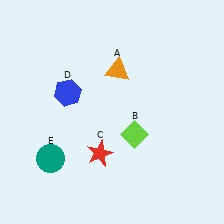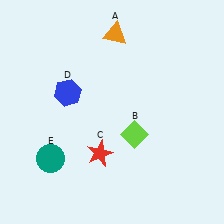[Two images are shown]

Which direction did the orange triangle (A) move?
The orange triangle (A) moved up.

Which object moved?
The orange triangle (A) moved up.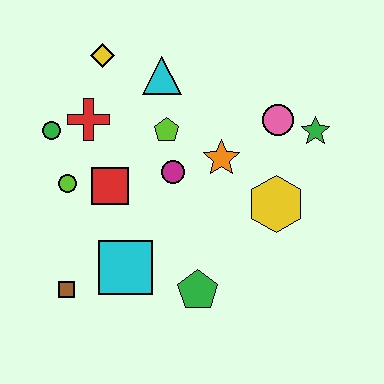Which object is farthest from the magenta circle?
The brown square is farthest from the magenta circle.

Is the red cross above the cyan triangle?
No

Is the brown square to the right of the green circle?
Yes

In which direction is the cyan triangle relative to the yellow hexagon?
The cyan triangle is above the yellow hexagon.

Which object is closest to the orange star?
The magenta circle is closest to the orange star.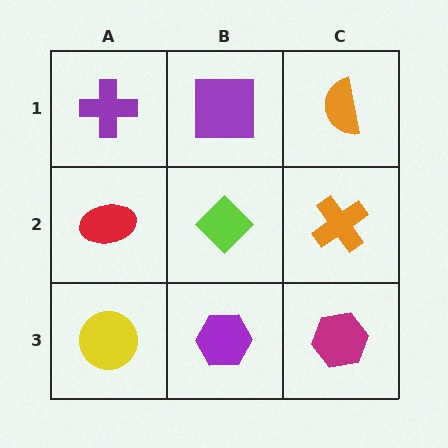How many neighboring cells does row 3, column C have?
2.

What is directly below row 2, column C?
A magenta hexagon.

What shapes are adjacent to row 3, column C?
An orange cross (row 2, column C), a purple hexagon (row 3, column B).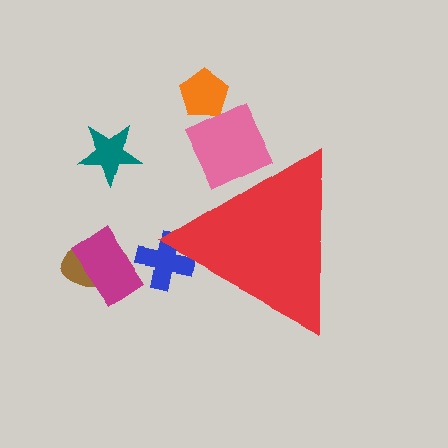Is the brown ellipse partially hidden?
No, the brown ellipse is fully visible.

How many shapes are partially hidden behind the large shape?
2 shapes are partially hidden.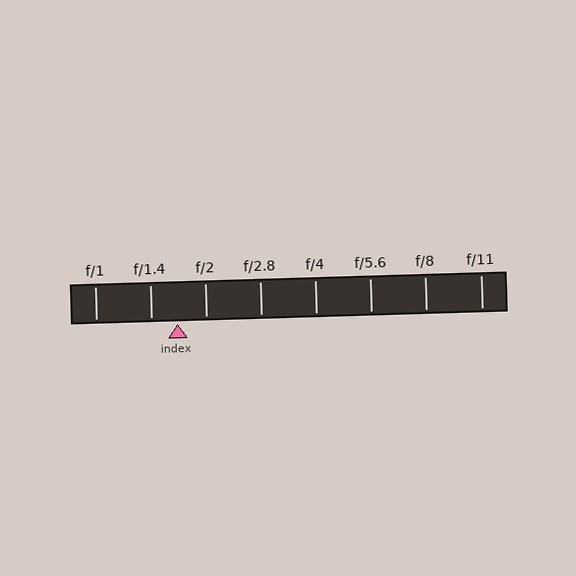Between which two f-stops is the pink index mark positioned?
The index mark is between f/1.4 and f/2.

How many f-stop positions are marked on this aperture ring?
There are 8 f-stop positions marked.